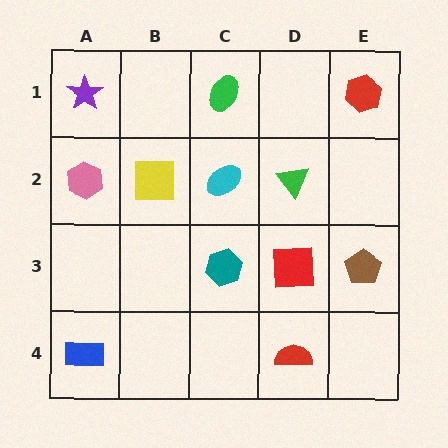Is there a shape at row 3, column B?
No, that cell is empty.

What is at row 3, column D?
A red square.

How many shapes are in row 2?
4 shapes.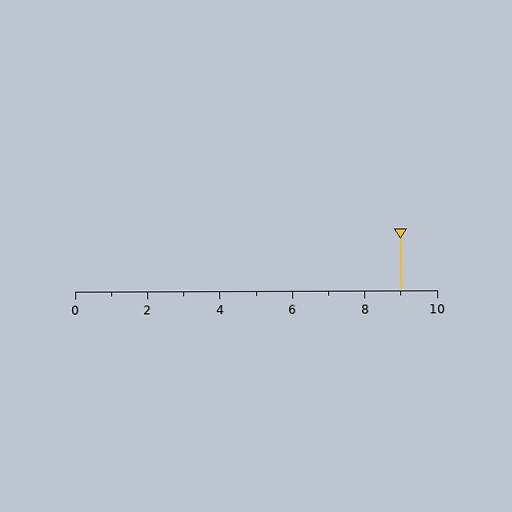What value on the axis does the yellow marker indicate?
The marker indicates approximately 9.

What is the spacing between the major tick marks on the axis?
The major ticks are spaced 2 apart.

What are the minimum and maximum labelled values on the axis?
The axis runs from 0 to 10.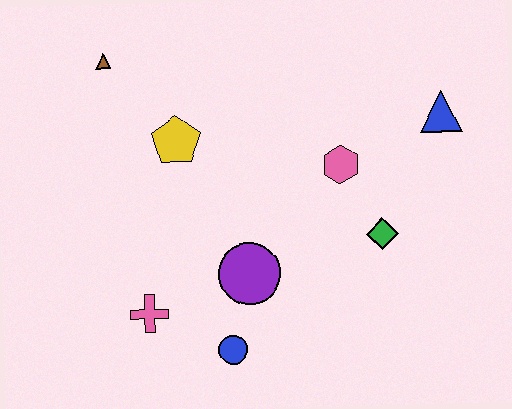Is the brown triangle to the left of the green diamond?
Yes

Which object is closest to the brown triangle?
The yellow pentagon is closest to the brown triangle.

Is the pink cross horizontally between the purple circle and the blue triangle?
No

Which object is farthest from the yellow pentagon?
The blue triangle is farthest from the yellow pentagon.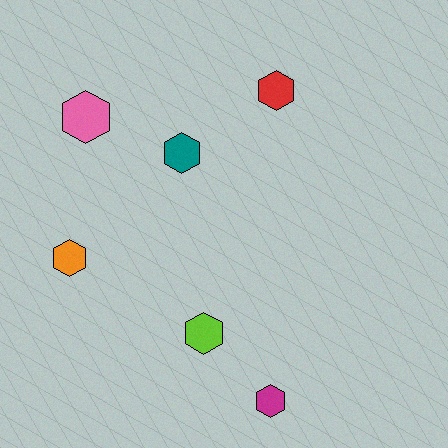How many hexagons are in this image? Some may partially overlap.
There are 6 hexagons.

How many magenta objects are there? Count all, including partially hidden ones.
There is 1 magenta object.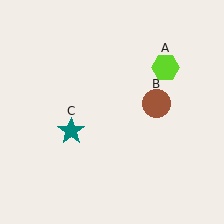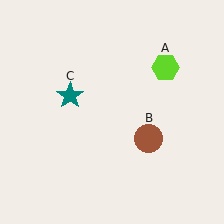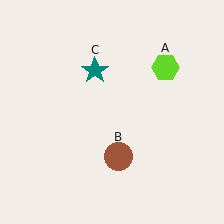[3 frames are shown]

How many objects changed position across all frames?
2 objects changed position: brown circle (object B), teal star (object C).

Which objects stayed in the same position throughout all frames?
Lime hexagon (object A) remained stationary.